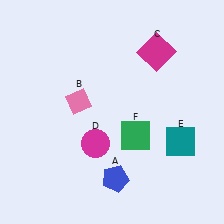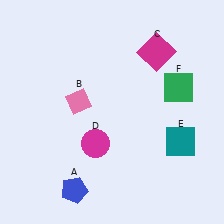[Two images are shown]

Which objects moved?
The objects that moved are: the blue pentagon (A), the green square (F).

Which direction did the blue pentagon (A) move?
The blue pentagon (A) moved left.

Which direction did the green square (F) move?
The green square (F) moved up.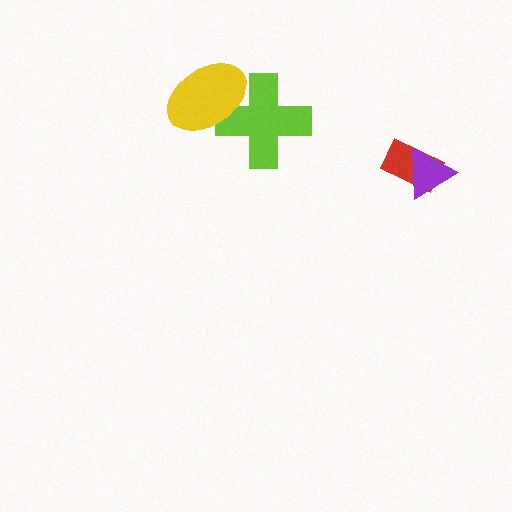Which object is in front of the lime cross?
The yellow ellipse is in front of the lime cross.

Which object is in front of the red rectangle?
The purple triangle is in front of the red rectangle.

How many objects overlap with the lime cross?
1 object overlaps with the lime cross.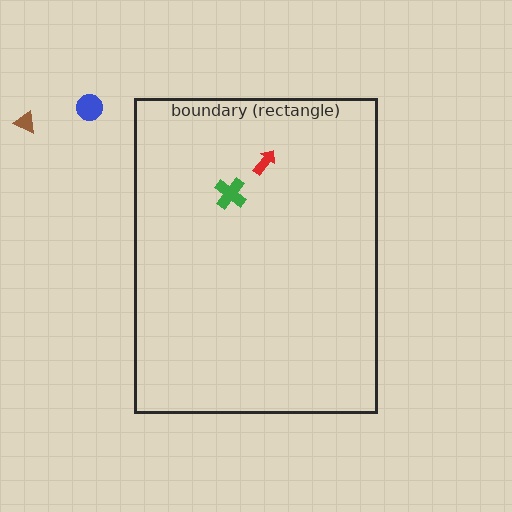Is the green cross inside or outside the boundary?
Inside.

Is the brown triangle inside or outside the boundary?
Outside.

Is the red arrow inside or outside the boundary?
Inside.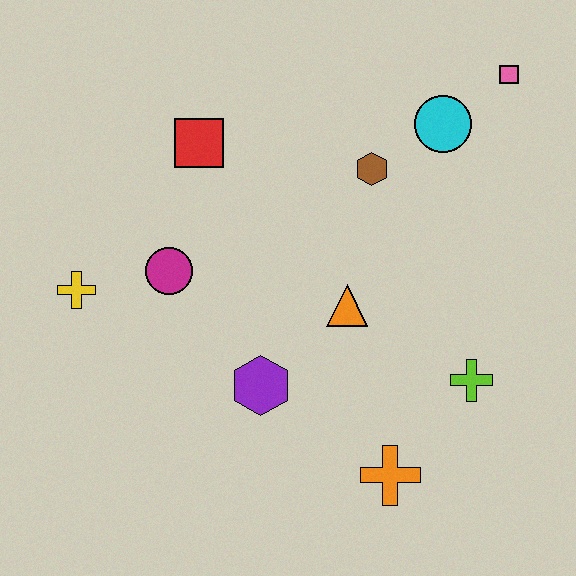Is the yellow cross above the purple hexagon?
Yes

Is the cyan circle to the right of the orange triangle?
Yes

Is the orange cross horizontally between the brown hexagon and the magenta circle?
No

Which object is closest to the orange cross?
The lime cross is closest to the orange cross.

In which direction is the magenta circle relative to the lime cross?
The magenta circle is to the left of the lime cross.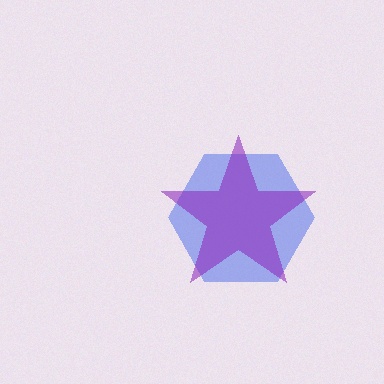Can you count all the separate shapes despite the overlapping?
Yes, there are 2 separate shapes.